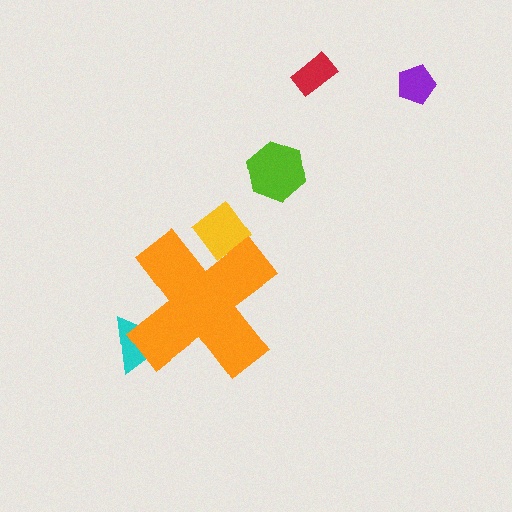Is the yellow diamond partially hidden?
Yes, the yellow diamond is partially hidden behind the orange cross.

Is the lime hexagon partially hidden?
No, the lime hexagon is fully visible.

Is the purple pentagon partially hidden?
No, the purple pentagon is fully visible.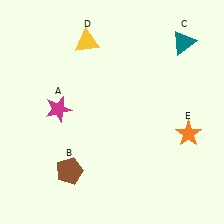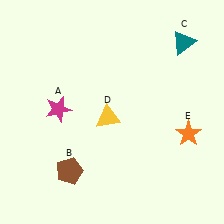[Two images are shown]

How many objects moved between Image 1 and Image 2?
1 object moved between the two images.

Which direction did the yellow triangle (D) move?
The yellow triangle (D) moved down.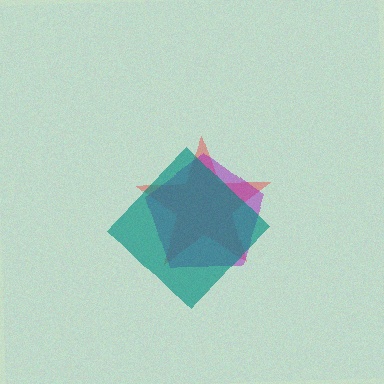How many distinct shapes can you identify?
There are 3 distinct shapes: a red star, a purple pentagon, a teal diamond.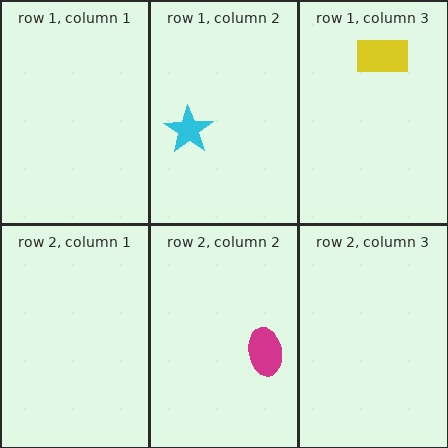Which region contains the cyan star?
The row 1, column 2 region.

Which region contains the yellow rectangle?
The row 1, column 3 region.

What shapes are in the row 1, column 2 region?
The cyan star.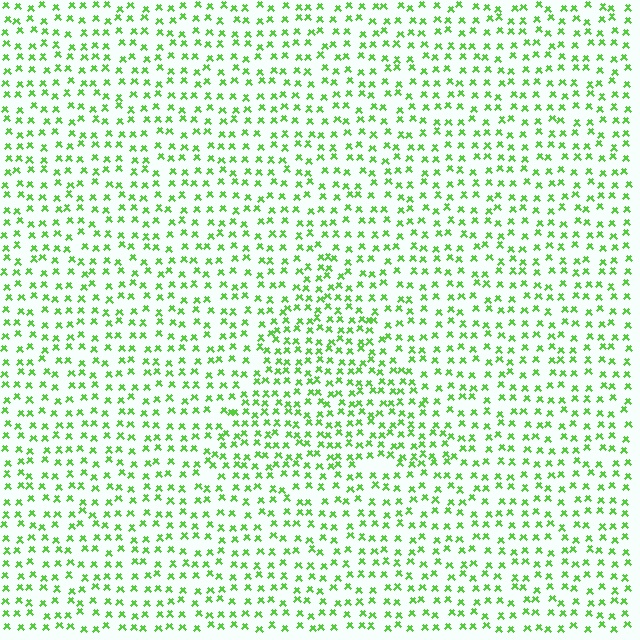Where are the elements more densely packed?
The elements are more densely packed inside the triangle boundary.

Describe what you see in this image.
The image contains small lime elements arranged at two different densities. A triangle-shaped region is visible where the elements are more densely packed than the surrounding area.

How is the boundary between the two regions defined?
The boundary is defined by a change in element density (approximately 1.5x ratio). All elements are the same color, size, and shape.